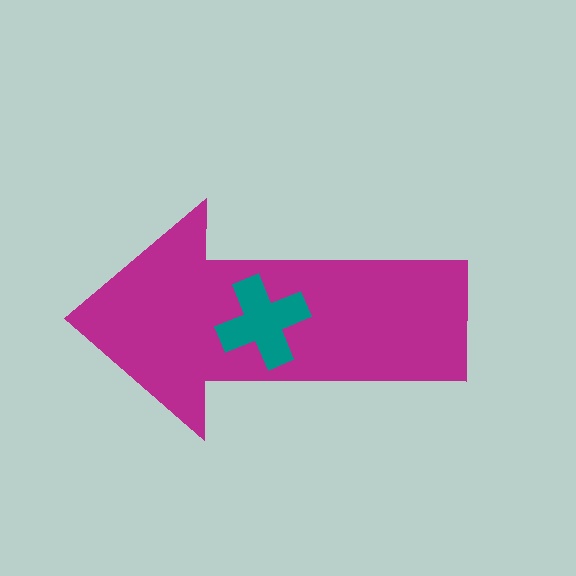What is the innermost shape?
The teal cross.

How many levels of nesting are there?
2.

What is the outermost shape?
The magenta arrow.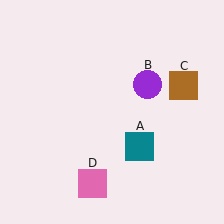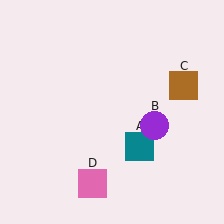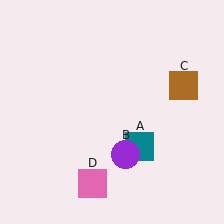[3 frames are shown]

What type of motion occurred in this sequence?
The purple circle (object B) rotated clockwise around the center of the scene.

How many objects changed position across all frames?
1 object changed position: purple circle (object B).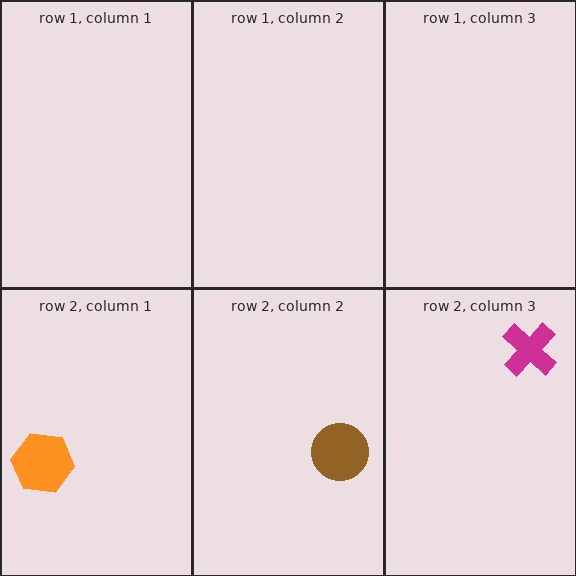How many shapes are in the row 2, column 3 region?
1.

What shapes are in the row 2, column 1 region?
The orange hexagon.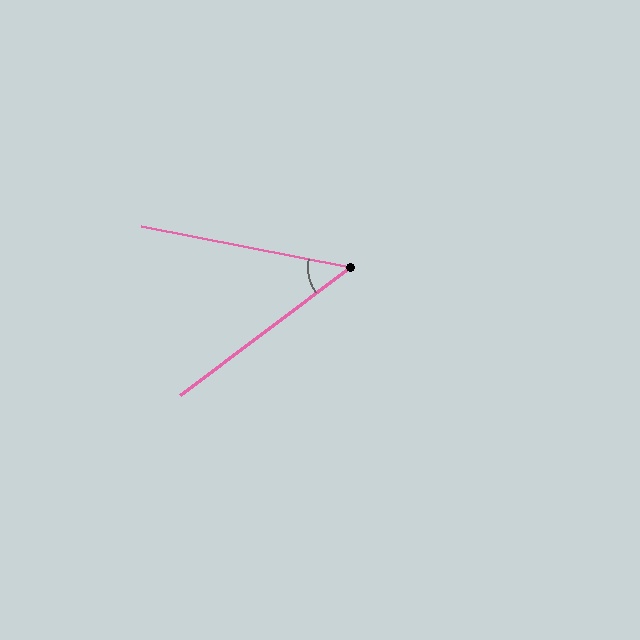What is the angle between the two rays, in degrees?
Approximately 48 degrees.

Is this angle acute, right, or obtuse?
It is acute.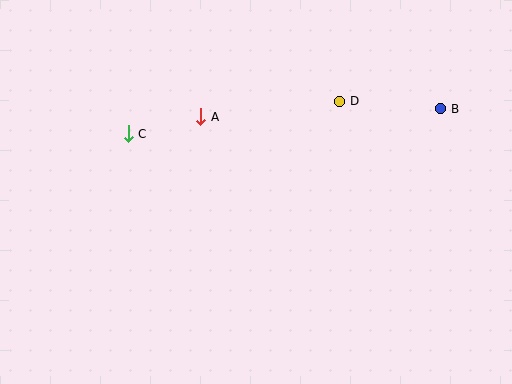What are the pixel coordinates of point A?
Point A is at (201, 117).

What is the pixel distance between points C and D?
The distance between C and D is 214 pixels.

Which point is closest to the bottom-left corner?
Point C is closest to the bottom-left corner.